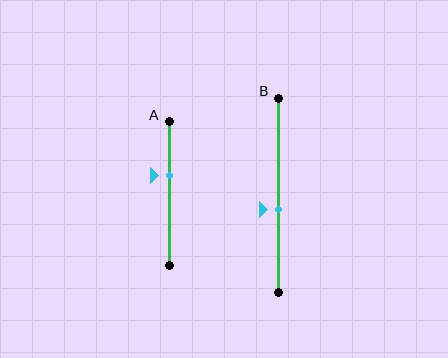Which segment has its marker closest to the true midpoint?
Segment B has its marker closest to the true midpoint.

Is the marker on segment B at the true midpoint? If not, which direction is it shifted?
No, the marker on segment B is shifted downward by about 7% of the segment length.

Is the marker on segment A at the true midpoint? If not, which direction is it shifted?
No, the marker on segment A is shifted upward by about 13% of the segment length.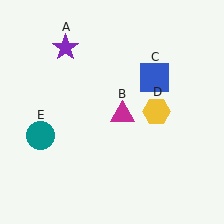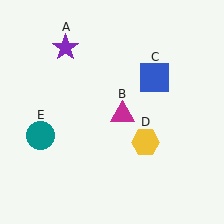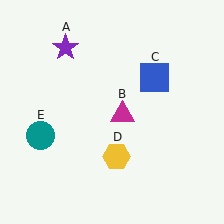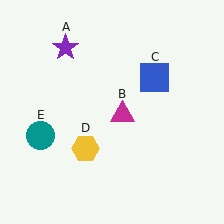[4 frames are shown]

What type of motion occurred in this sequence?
The yellow hexagon (object D) rotated clockwise around the center of the scene.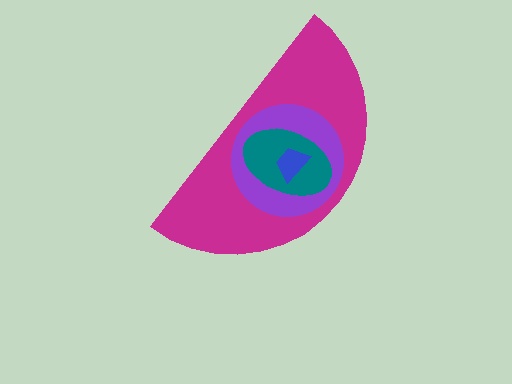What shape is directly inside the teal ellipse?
The blue trapezoid.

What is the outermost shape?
The magenta semicircle.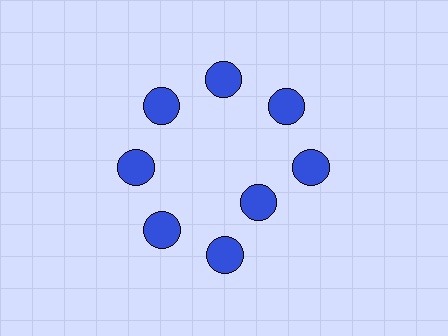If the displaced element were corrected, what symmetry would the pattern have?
It would have 8-fold rotational symmetry — the pattern would map onto itself every 45 degrees.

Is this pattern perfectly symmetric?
No. The 8 blue circles are arranged in a ring, but one element near the 4 o'clock position is pulled inward toward the center, breaking the 8-fold rotational symmetry.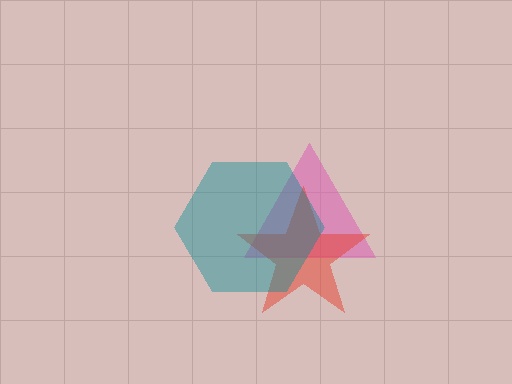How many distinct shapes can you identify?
There are 3 distinct shapes: a pink triangle, a red star, a teal hexagon.